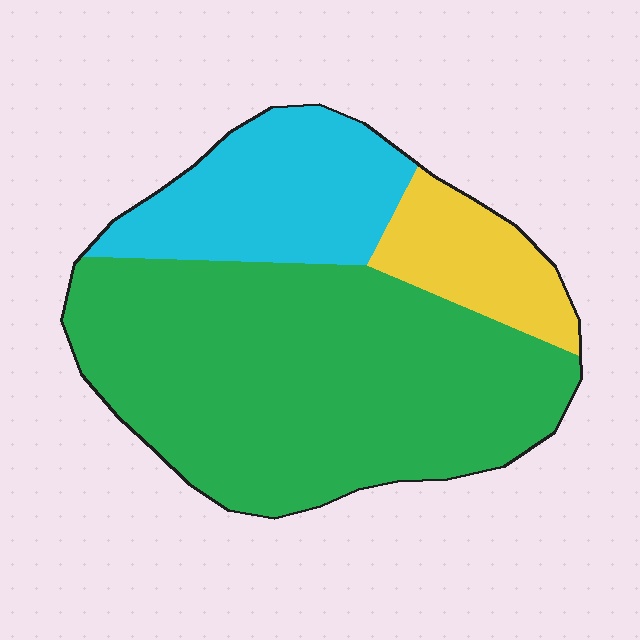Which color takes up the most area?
Green, at roughly 65%.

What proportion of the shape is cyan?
Cyan covers 23% of the shape.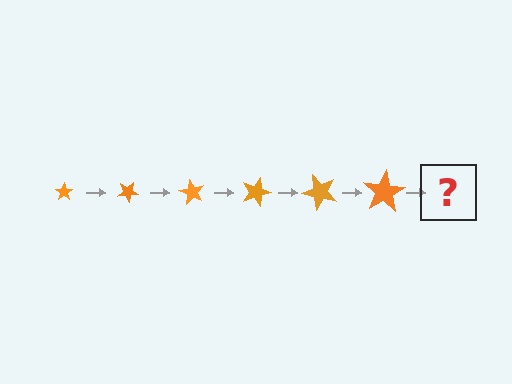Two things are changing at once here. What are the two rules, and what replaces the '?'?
The two rules are that the star grows larger each step and it rotates 30 degrees each step. The '?' should be a star, larger than the previous one and rotated 180 degrees from the start.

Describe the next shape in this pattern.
It should be a star, larger than the previous one and rotated 180 degrees from the start.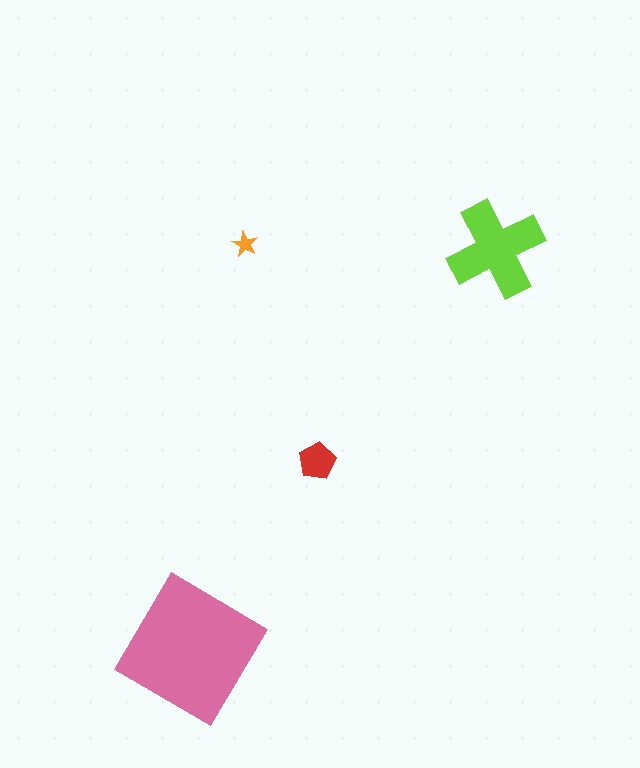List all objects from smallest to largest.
The orange star, the red pentagon, the lime cross, the pink diamond.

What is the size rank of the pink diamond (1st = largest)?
1st.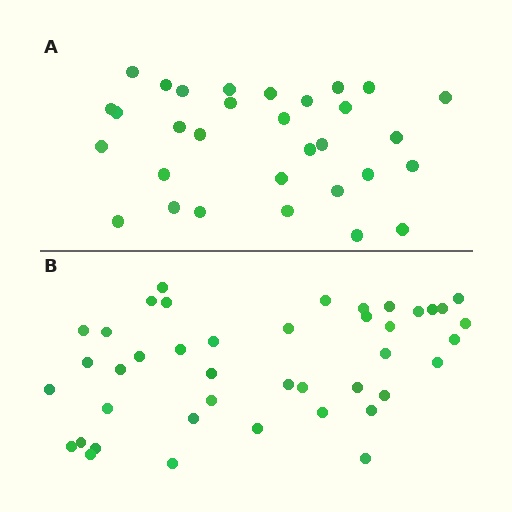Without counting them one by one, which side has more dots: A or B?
Region B (the bottom region) has more dots.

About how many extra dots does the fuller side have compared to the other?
Region B has roughly 12 or so more dots than region A.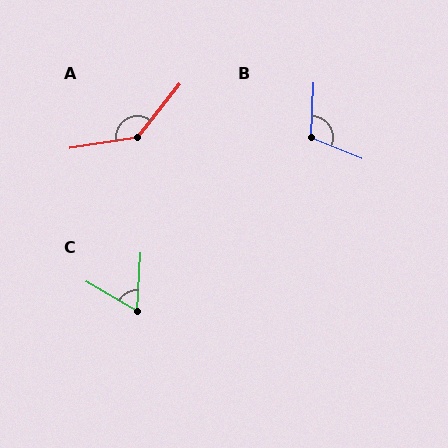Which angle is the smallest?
C, at approximately 63 degrees.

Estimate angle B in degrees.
Approximately 109 degrees.